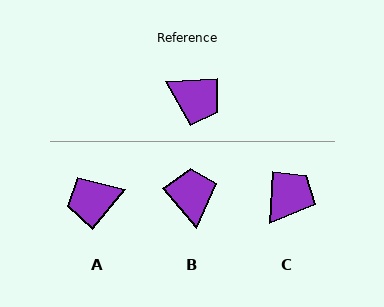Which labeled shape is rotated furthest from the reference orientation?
A, about 133 degrees away.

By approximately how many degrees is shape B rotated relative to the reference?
Approximately 126 degrees counter-clockwise.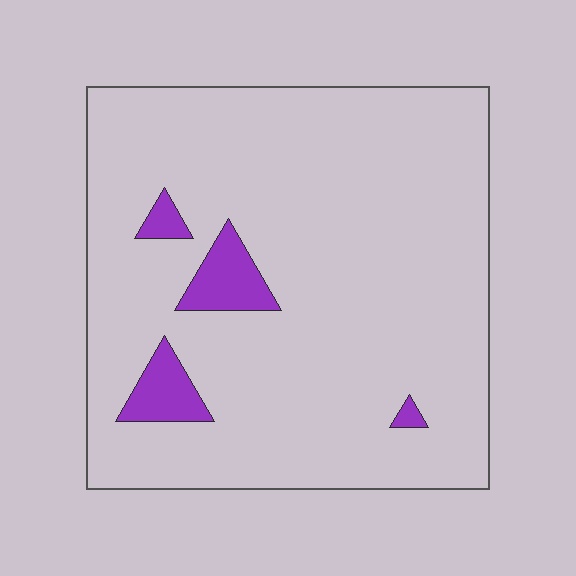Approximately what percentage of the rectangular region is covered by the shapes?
Approximately 5%.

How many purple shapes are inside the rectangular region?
4.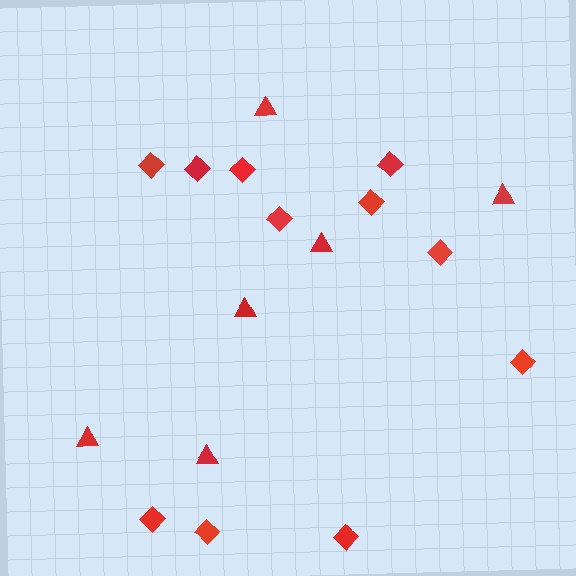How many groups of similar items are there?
There are 2 groups: one group of triangles (6) and one group of diamonds (11).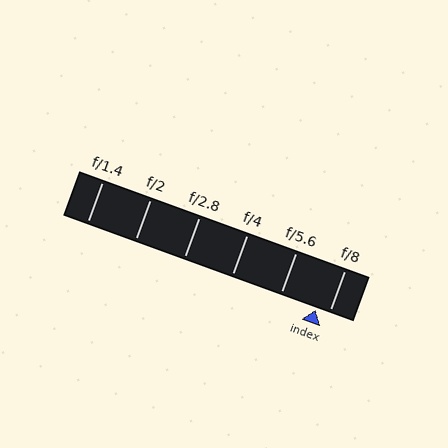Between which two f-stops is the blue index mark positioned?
The index mark is between f/5.6 and f/8.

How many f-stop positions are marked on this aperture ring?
There are 6 f-stop positions marked.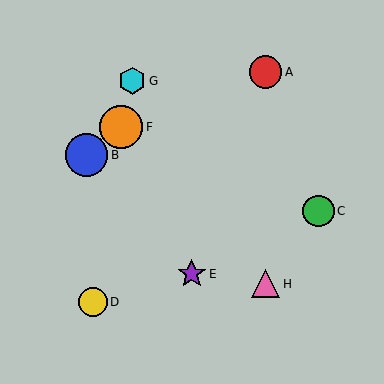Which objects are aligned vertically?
Objects A, H are aligned vertically.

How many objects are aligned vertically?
2 objects (A, H) are aligned vertically.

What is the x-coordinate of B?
Object B is at x≈86.